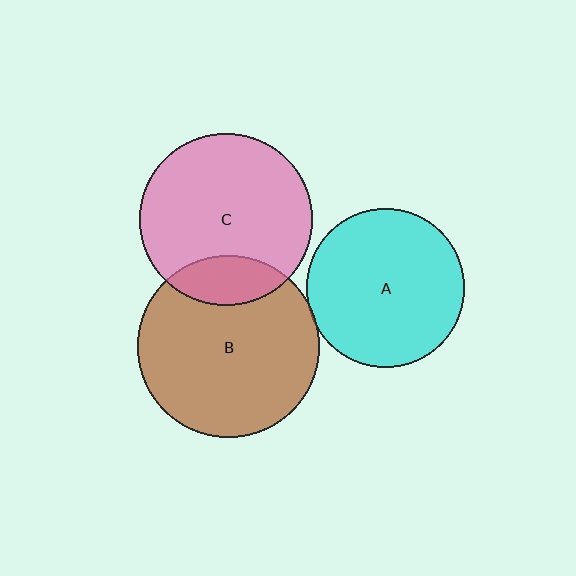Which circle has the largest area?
Circle B (brown).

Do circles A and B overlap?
Yes.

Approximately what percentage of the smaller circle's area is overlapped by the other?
Approximately 5%.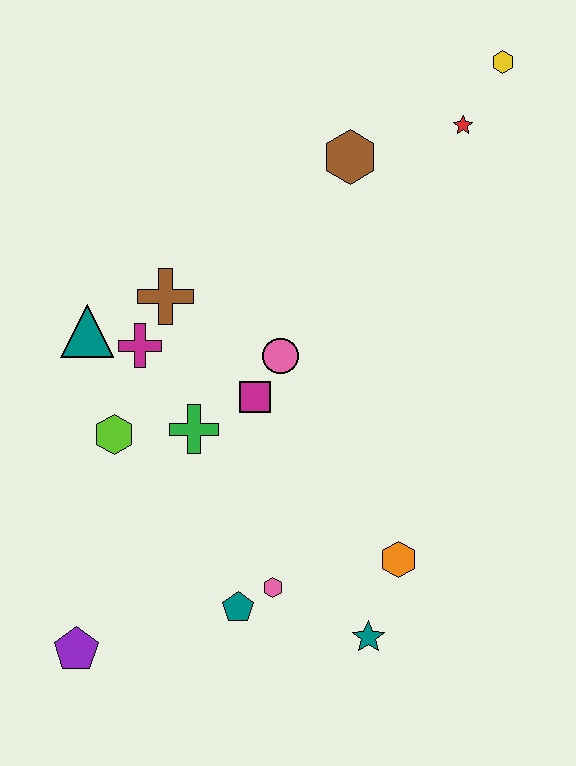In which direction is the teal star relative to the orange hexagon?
The teal star is below the orange hexagon.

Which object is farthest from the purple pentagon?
The yellow hexagon is farthest from the purple pentagon.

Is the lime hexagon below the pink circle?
Yes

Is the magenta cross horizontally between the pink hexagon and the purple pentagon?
Yes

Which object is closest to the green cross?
The magenta square is closest to the green cross.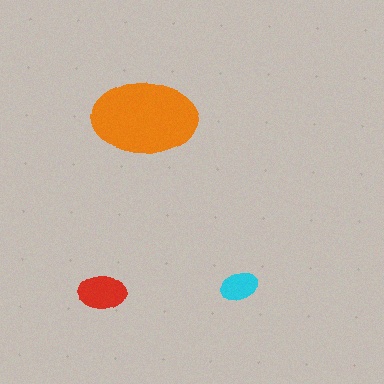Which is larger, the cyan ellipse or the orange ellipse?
The orange one.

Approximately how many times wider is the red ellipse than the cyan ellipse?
About 1.5 times wider.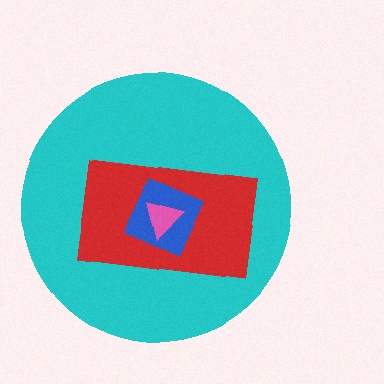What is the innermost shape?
The pink triangle.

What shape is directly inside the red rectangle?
The blue diamond.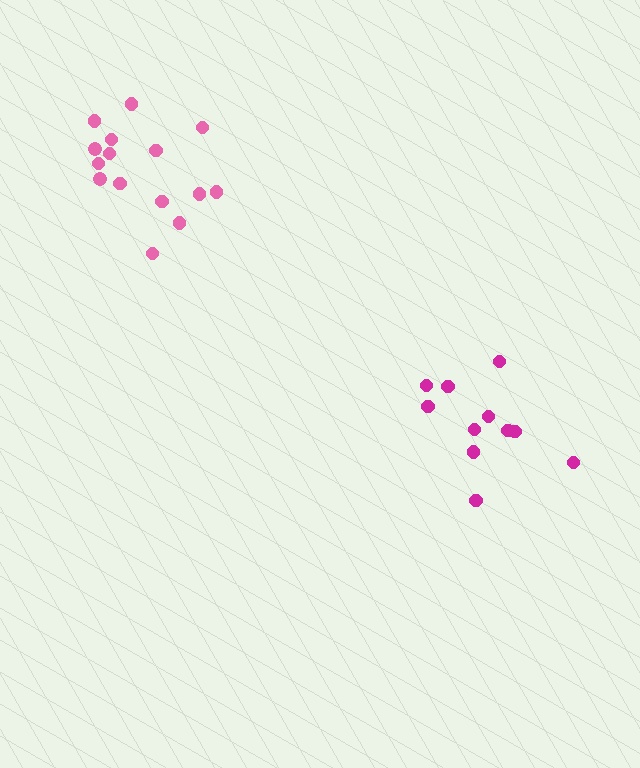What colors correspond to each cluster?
The clusters are colored: pink, magenta.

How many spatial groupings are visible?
There are 2 spatial groupings.